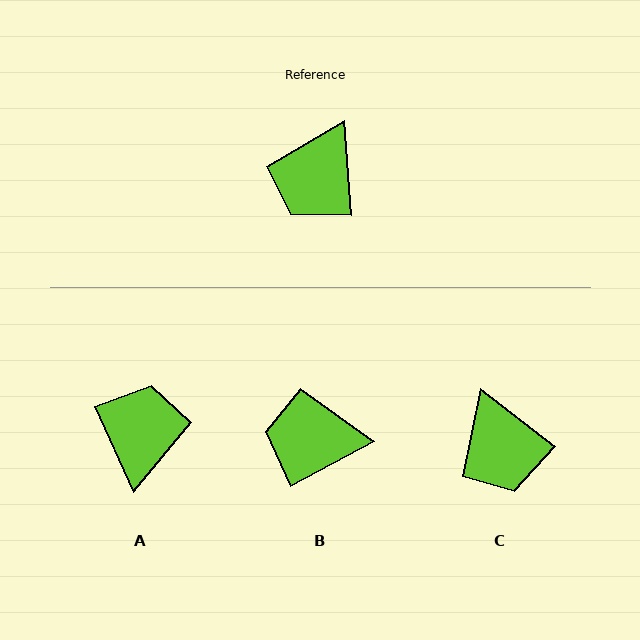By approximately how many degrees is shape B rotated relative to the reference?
Approximately 66 degrees clockwise.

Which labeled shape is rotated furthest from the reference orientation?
A, about 160 degrees away.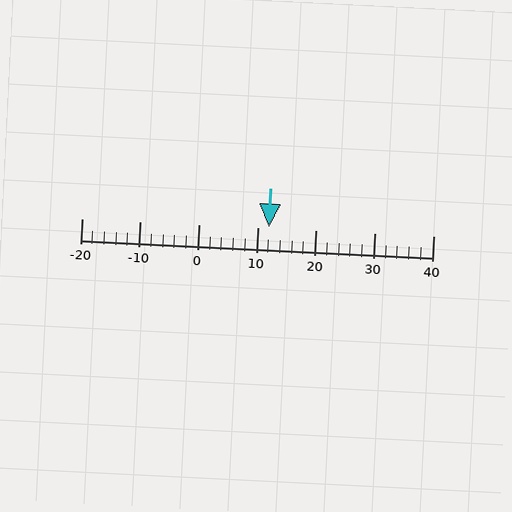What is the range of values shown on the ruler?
The ruler shows values from -20 to 40.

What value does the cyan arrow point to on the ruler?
The cyan arrow points to approximately 12.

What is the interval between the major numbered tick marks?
The major tick marks are spaced 10 units apart.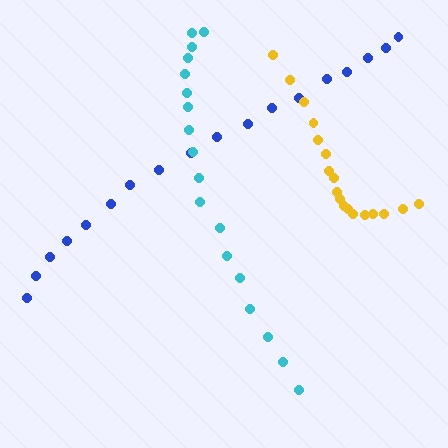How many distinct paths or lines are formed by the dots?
There are 3 distinct paths.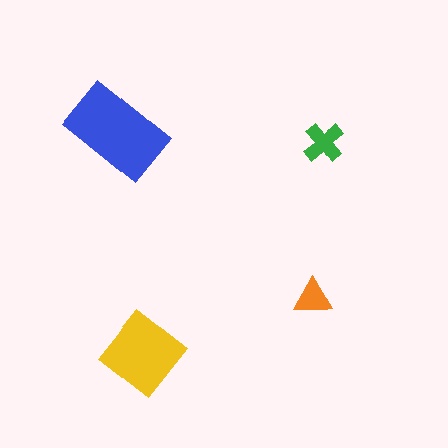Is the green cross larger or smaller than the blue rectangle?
Smaller.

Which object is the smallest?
The orange triangle.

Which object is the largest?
The blue rectangle.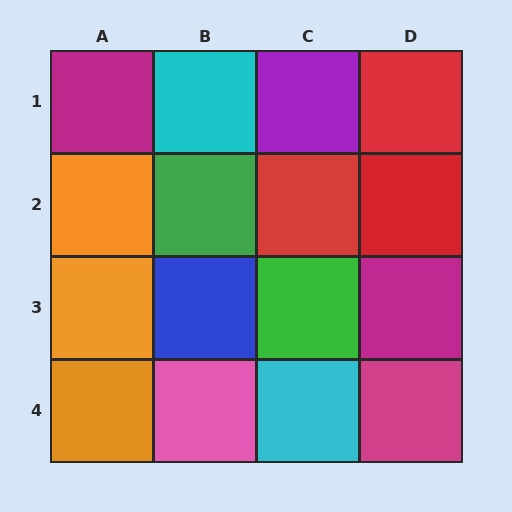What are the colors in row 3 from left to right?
Orange, blue, green, magenta.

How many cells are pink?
1 cell is pink.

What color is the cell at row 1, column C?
Purple.